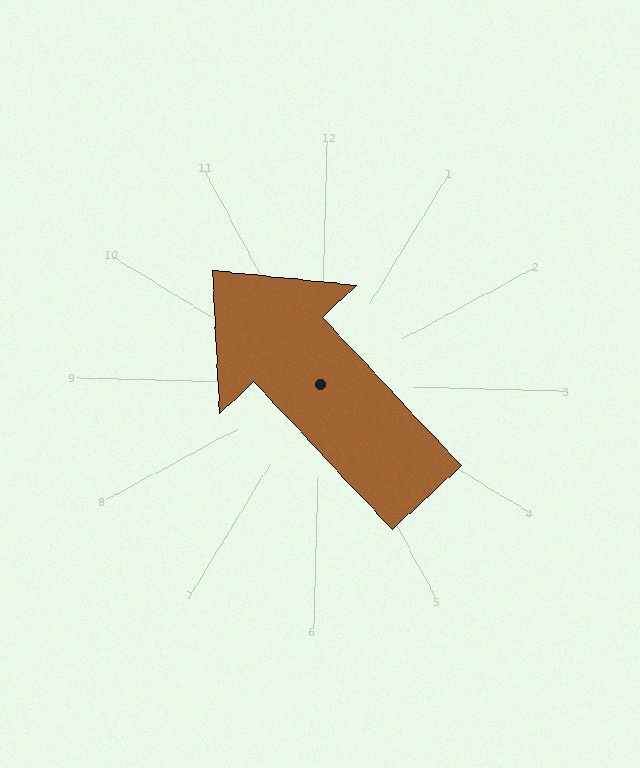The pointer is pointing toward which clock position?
Roughly 11 o'clock.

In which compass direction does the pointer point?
Northwest.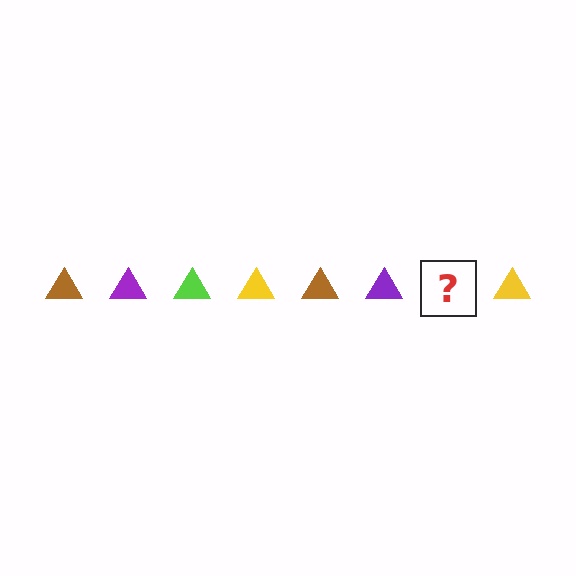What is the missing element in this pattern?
The missing element is a lime triangle.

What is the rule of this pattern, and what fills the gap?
The rule is that the pattern cycles through brown, purple, lime, yellow triangles. The gap should be filled with a lime triangle.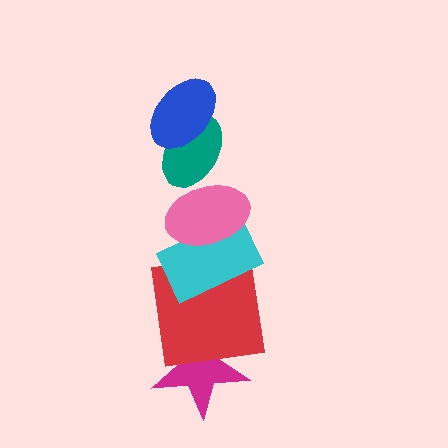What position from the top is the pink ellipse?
The pink ellipse is 3rd from the top.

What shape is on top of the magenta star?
The red square is on top of the magenta star.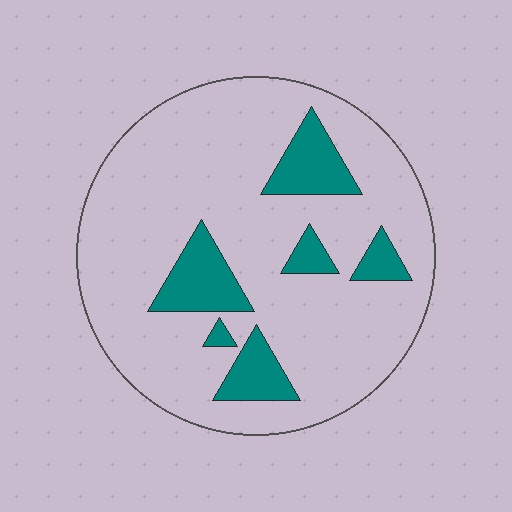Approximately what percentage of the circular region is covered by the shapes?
Approximately 15%.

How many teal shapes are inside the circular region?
6.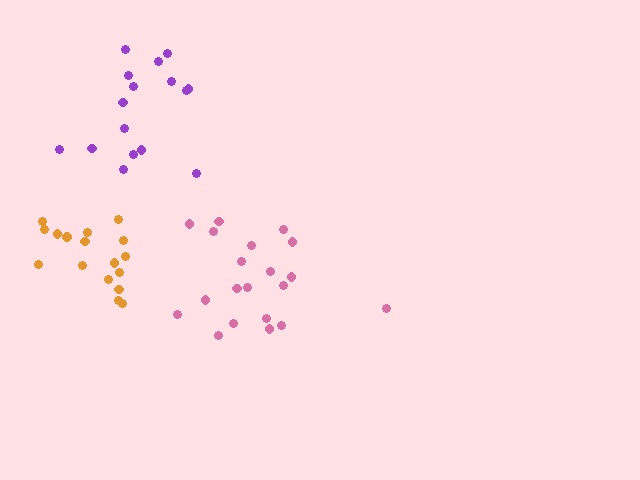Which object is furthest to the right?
The pink cluster is rightmost.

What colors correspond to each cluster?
The clusters are colored: pink, purple, orange.